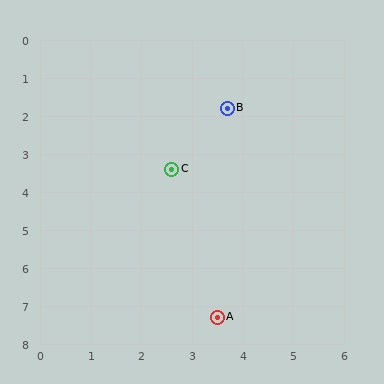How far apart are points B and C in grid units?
Points B and C are about 1.9 grid units apart.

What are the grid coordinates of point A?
Point A is at approximately (3.5, 7.3).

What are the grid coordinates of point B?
Point B is at approximately (3.7, 1.8).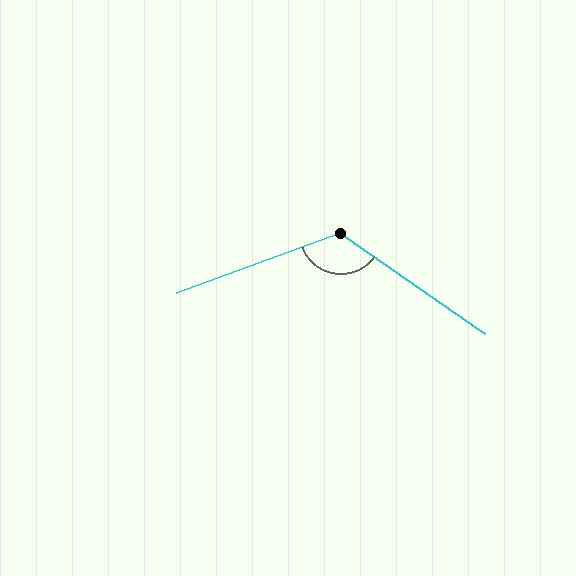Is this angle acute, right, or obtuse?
It is obtuse.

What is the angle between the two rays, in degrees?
Approximately 125 degrees.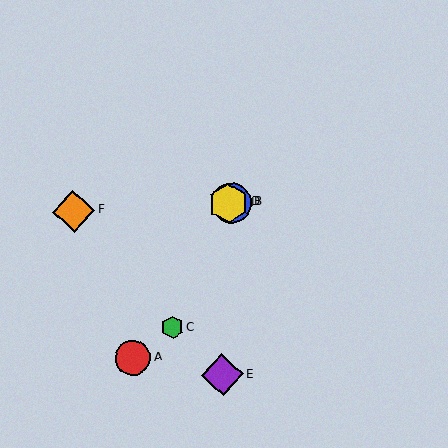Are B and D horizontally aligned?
Yes, both are at y≈203.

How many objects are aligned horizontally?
3 objects (B, D, F) are aligned horizontally.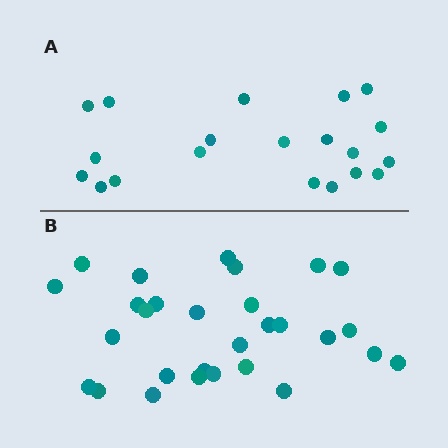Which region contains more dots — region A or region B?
Region B (the bottom region) has more dots.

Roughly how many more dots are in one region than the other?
Region B has roughly 8 or so more dots than region A.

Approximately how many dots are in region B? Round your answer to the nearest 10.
About 30 dots. (The exact count is 29, which rounds to 30.)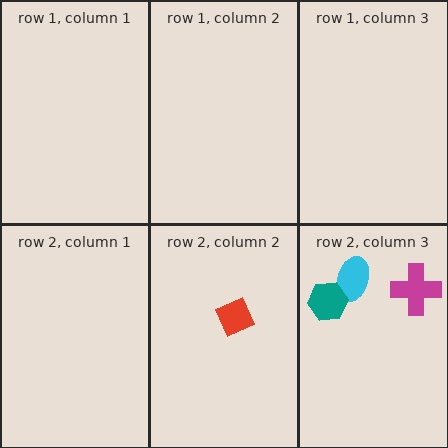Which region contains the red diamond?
The row 2, column 2 region.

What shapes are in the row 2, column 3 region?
The cyan ellipse, the magenta cross, the teal hexagon.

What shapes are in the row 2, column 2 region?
The red diamond.